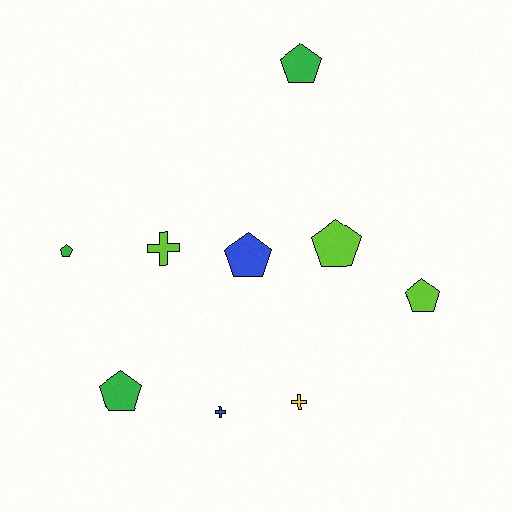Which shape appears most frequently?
Pentagon, with 6 objects.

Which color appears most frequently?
Lime, with 3 objects.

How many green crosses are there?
There are no green crosses.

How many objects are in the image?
There are 9 objects.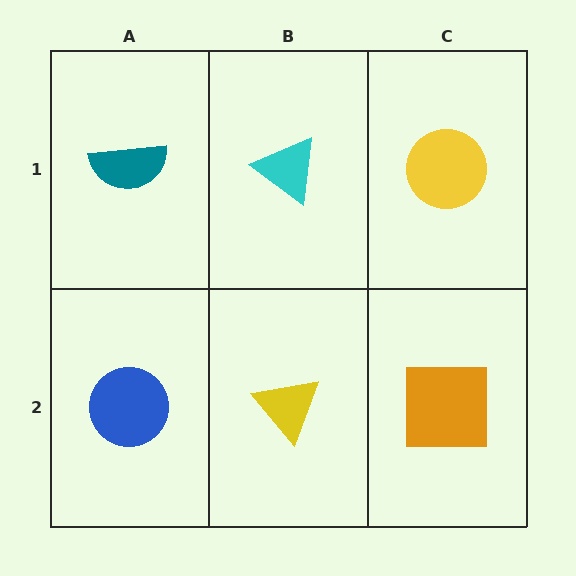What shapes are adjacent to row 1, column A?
A blue circle (row 2, column A), a cyan triangle (row 1, column B).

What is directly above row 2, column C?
A yellow circle.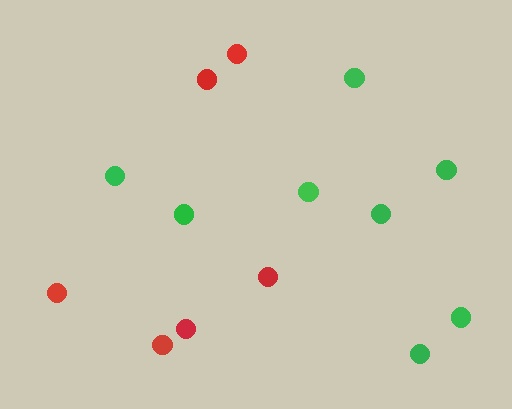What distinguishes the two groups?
There are 2 groups: one group of red circles (6) and one group of green circles (8).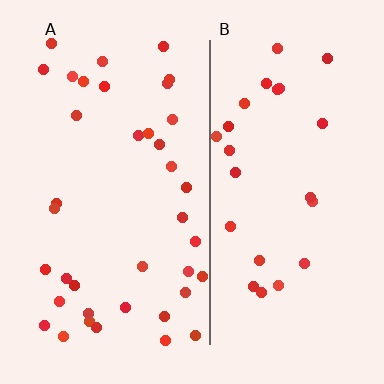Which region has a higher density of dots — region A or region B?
A (the left).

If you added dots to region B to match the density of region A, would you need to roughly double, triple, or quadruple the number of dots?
Approximately double.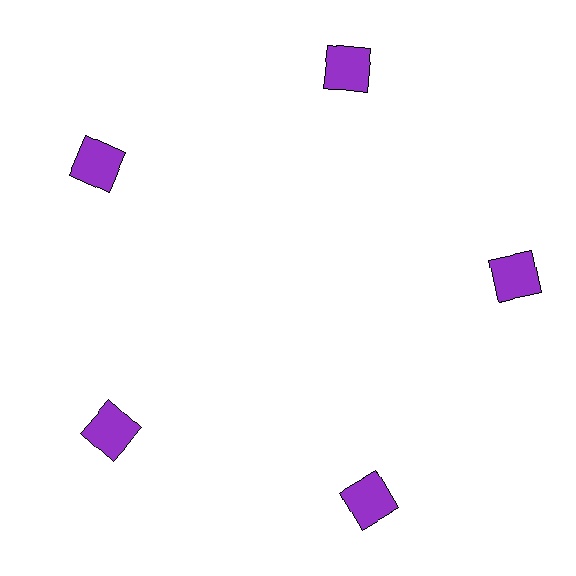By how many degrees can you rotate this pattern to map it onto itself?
The pattern maps onto itself every 72 degrees of rotation.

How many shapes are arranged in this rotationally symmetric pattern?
There are 5 shapes, arranged in 5 groups of 1.